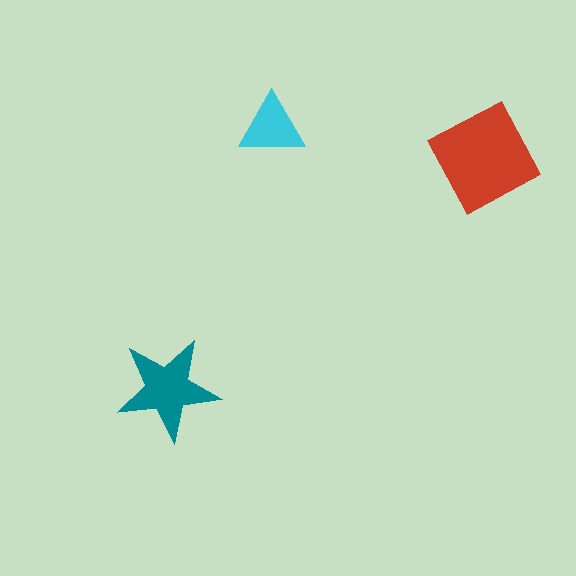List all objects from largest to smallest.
The red diamond, the teal star, the cyan triangle.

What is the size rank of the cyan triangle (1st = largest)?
3rd.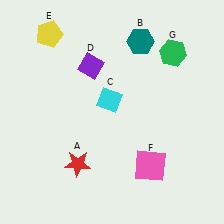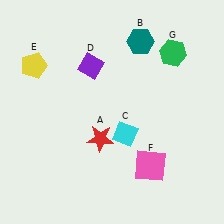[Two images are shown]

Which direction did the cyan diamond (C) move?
The cyan diamond (C) moved down.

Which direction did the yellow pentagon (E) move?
The yellow pentagon (E) moved down.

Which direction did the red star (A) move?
The red star (A) moved up.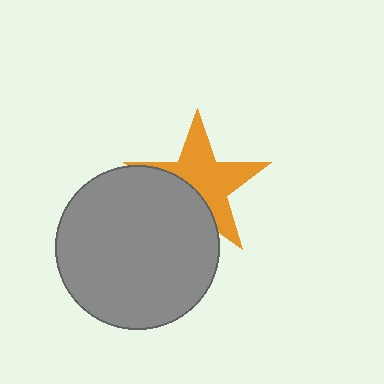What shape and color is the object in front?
The object in front is a gray circle.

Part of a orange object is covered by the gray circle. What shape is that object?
It is a star.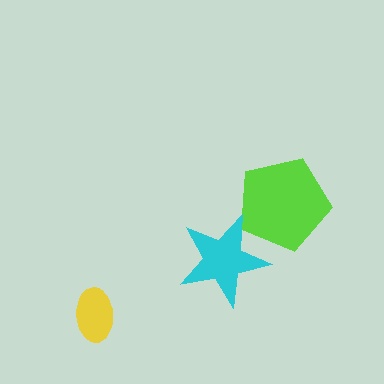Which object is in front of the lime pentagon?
The cyan star is in front of the lime pentagon.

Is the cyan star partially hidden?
No, no other shape covers it.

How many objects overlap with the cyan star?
1 object overlaps with the cyan star.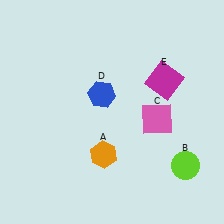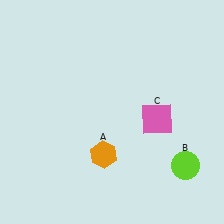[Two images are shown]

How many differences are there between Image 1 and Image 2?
There are 2 differences between the two images.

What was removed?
The blue hexagon (D), the magenta square (E) were removed in Image 2.